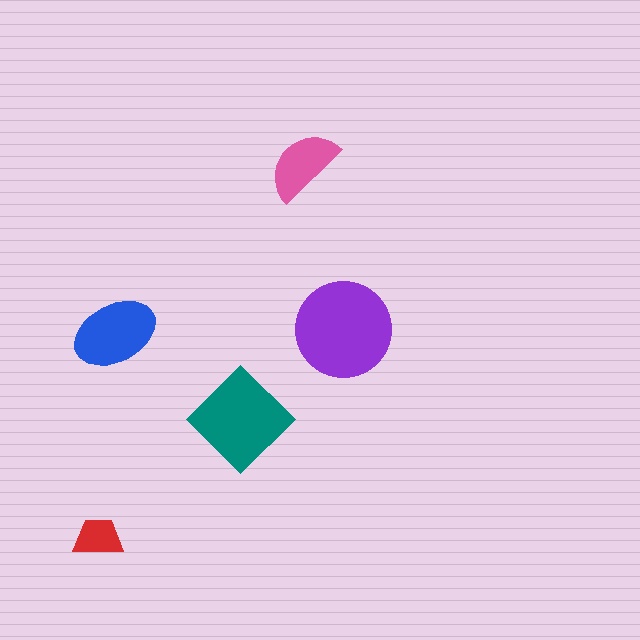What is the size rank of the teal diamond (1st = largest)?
2nd.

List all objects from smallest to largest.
The red trapezoid, the pink semicircle, the blue ellipse, the teal diamond, the purple circle.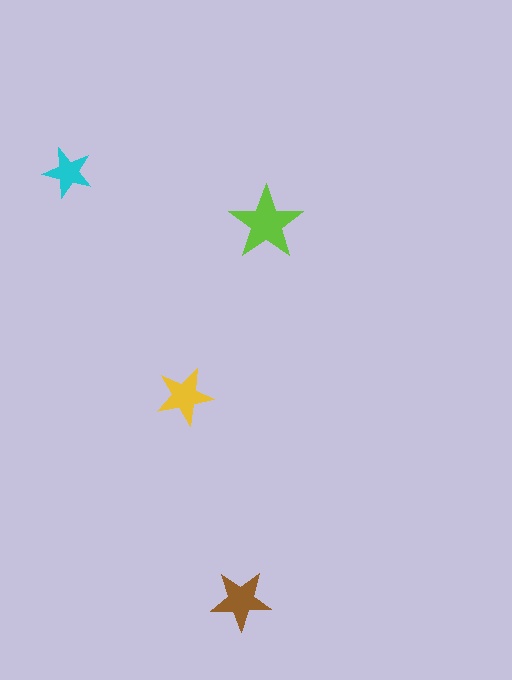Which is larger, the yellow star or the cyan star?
The yellow one.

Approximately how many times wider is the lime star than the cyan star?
About 1.5 times wider.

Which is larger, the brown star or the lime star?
The lime one.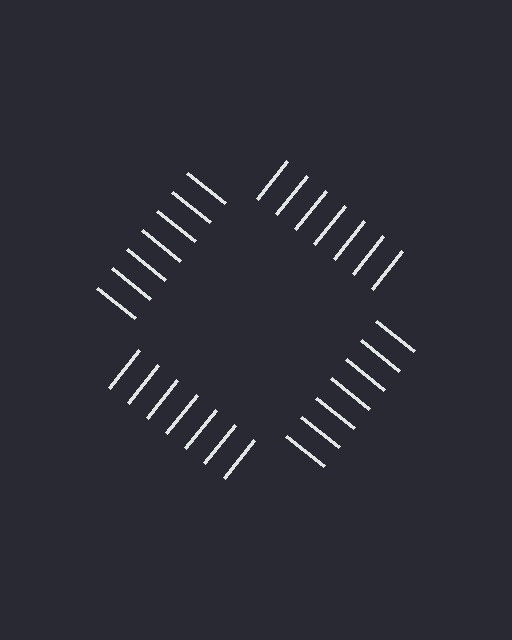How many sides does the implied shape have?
4 sides — the line-ends trace a square.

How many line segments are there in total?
28 — 7 along each of the 4 edges.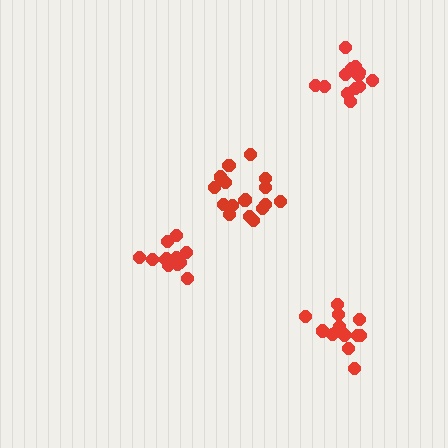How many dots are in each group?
Group 1: 17 dots, Group 2: 13 dots, Group 3: 13 dots, Group 4: 13 dots (56 total).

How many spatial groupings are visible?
There are 4 spatial groupings.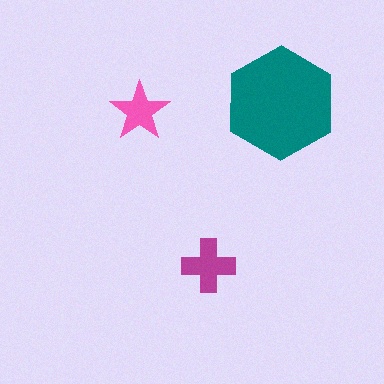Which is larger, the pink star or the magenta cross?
The magenta cross.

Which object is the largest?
The teal hexagon.